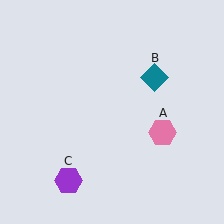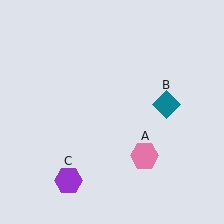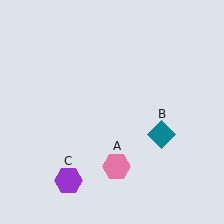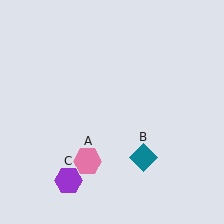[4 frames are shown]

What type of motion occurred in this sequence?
The pink hexagon (object A), teal diamond (object B) rotated clockwise around the center of the scene.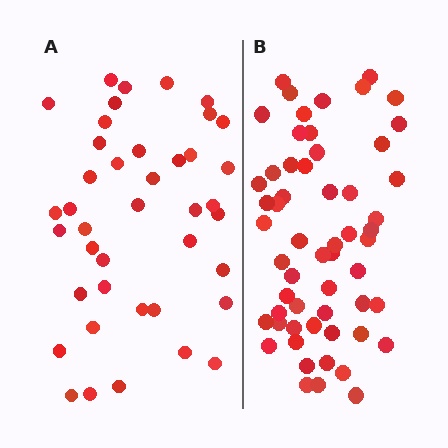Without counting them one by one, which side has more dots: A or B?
Region B (the right region) has more dots.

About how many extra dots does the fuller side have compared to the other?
Region B has approximately 15 more dots than region A.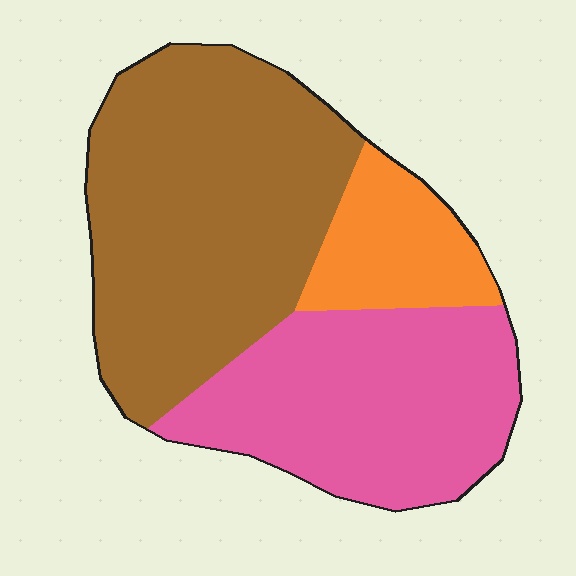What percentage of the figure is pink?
Pink takes up about three eighths (3/8) of the figure.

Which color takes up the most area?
Brown, at roughly 50%.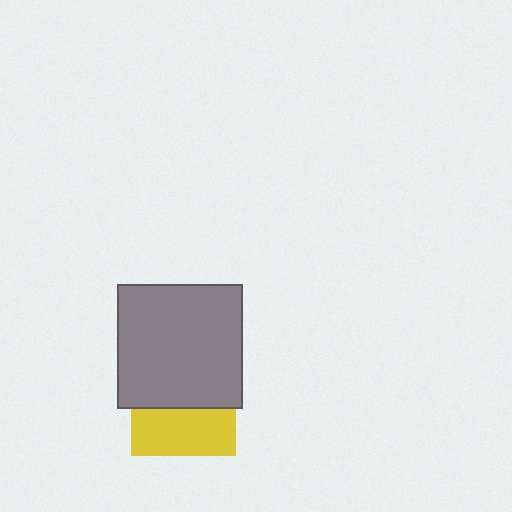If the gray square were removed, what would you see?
You would see the complete yellow square.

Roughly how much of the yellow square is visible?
A small part of it is visible (roughly 44%).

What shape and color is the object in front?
The object in front is a gray square.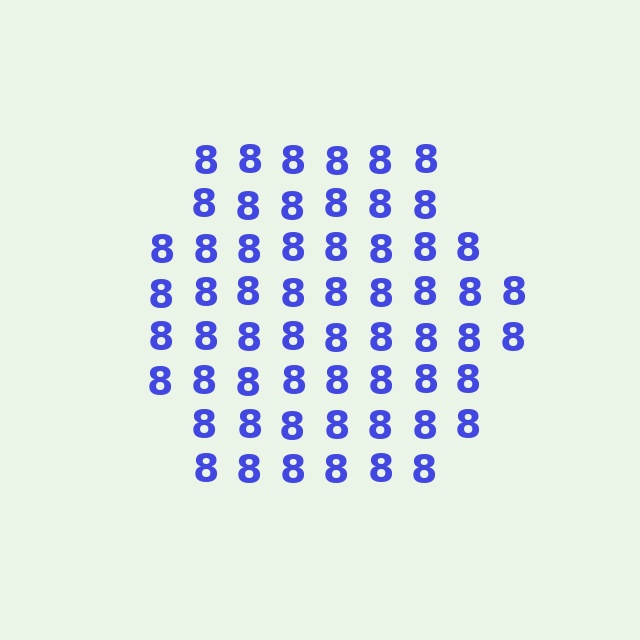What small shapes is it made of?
It is made of small digit 8's.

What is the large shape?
The large shape is a hexagon.